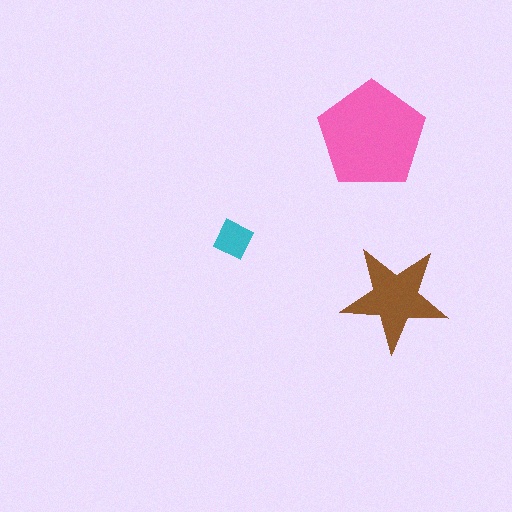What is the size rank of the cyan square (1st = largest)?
3rd.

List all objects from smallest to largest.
The cyan square, the brown star, the pink pentagon.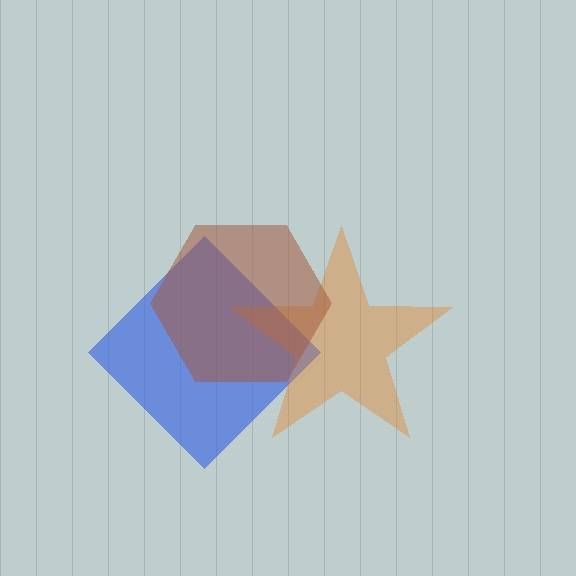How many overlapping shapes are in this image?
There are 3 overlapping shapes in the image.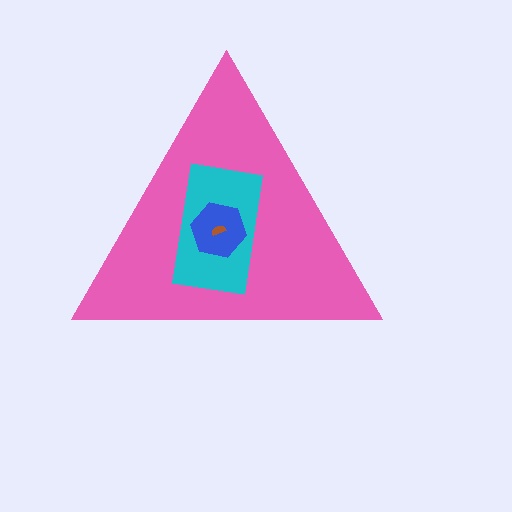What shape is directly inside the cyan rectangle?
The blue hexagon.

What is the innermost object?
The brown semicircle.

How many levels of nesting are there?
4.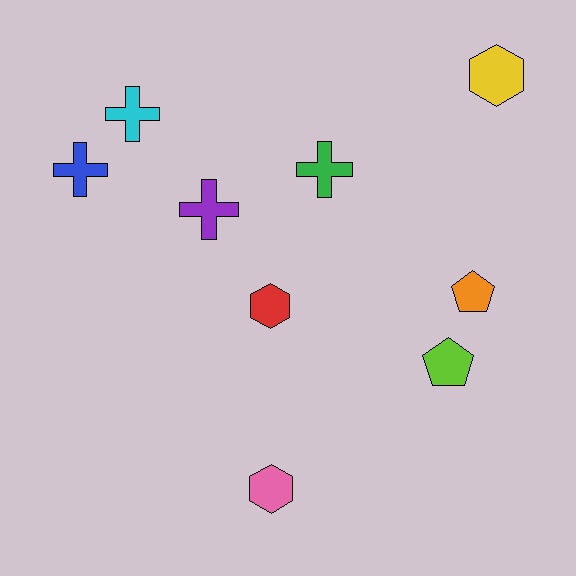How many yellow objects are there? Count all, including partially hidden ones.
There is 1 yellow object.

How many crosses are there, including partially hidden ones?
There are 4 crosses.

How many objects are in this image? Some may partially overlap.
There are 9 objects.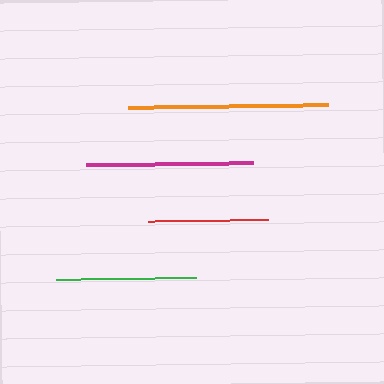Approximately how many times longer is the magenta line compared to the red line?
The magenta line is approximately 1.4 times the length of the red line.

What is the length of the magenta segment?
The magenta segment is approximately 167 pixels long.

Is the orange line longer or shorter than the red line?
The orange line is longer than the red line.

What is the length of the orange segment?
The orange segment is approximately 200 pixels long.